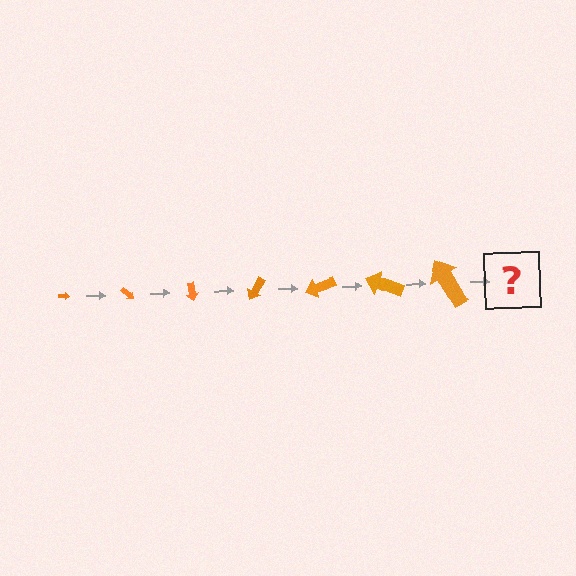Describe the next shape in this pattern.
It should be an arrow, larger than the previous one and rotated 280 degrees from the start.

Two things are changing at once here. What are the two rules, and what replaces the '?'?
The two rules are that the arrow grows larger each step and it rotates 40 degrees each step. The '?' should be an arrow, larger than the previous one and rotated 280 degrees from the start.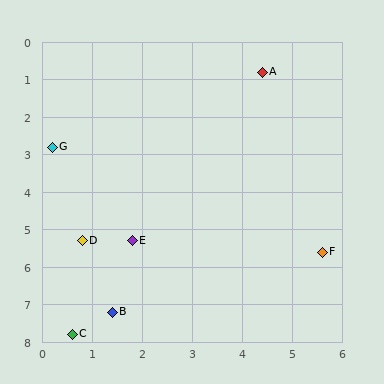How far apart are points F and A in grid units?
Points F and A are about 4.9 grid units apart.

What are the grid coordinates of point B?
Point B is at approximately (1.4, 7.2).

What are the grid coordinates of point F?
Point F is at approximately (5.6, 5.6).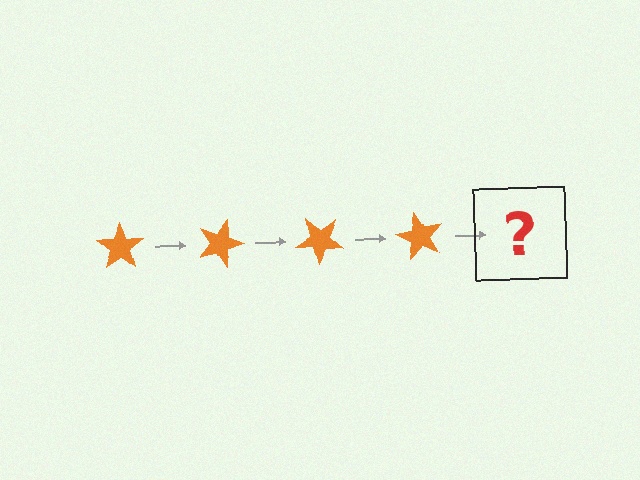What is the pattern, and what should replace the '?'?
The pattern is that the star rotates 20 degrees each step. The '?' should be an orange star rotated 80 degrees.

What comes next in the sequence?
The next element should be an orange star rotated 80 degrees.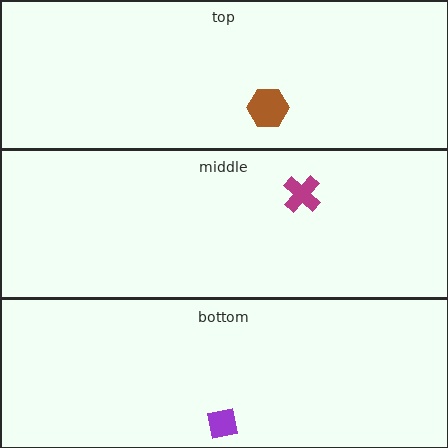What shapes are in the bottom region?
The purple square.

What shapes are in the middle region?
The magenta cross.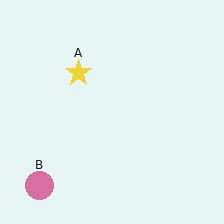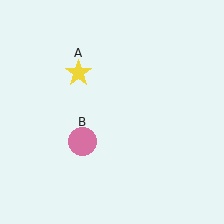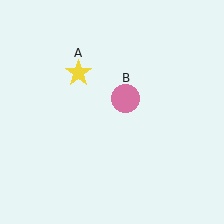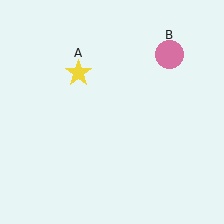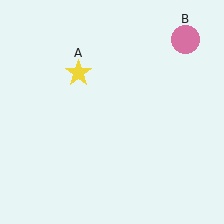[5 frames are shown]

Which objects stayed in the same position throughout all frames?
Yellow star (object A) remained stationary.